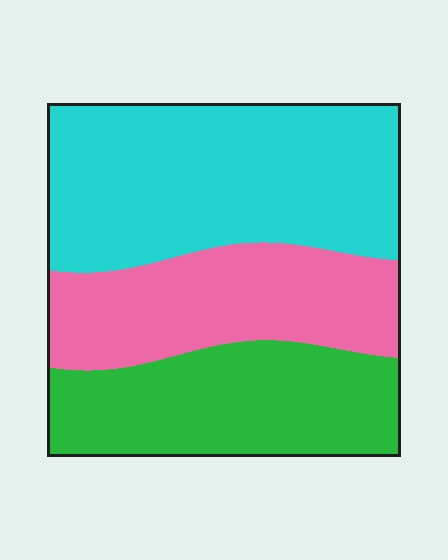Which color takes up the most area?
Cyan, at roughly 45%.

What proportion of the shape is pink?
Pink covers 28% of the shape.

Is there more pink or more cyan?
Cyan.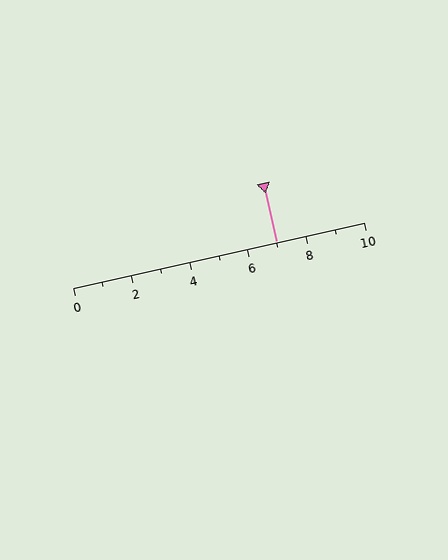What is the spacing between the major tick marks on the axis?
The major ticks are spaced 2 apart.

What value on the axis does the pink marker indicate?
The marker indicates approximately 7.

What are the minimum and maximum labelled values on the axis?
The axis runs from 0 to 10.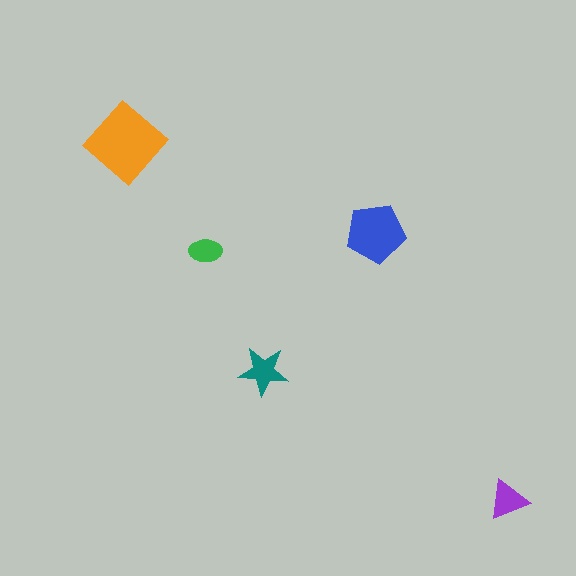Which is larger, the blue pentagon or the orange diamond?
The orange diamond.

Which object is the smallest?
The green ellipse.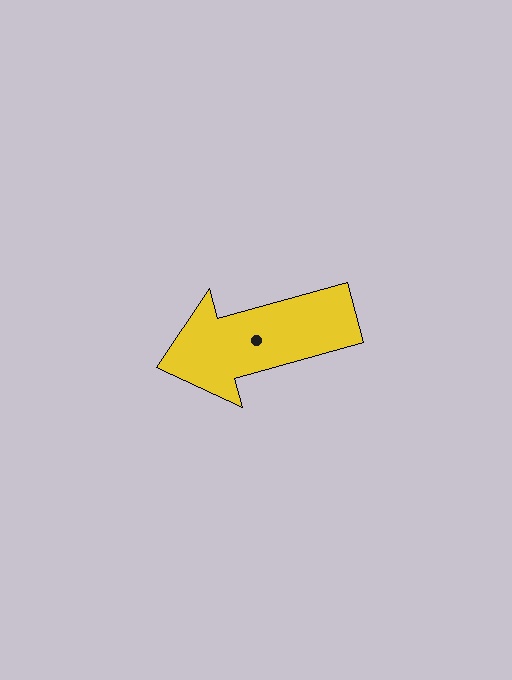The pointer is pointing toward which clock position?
Roughly 8 o'clock.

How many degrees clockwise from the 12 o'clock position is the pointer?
Approximately 255 degrees.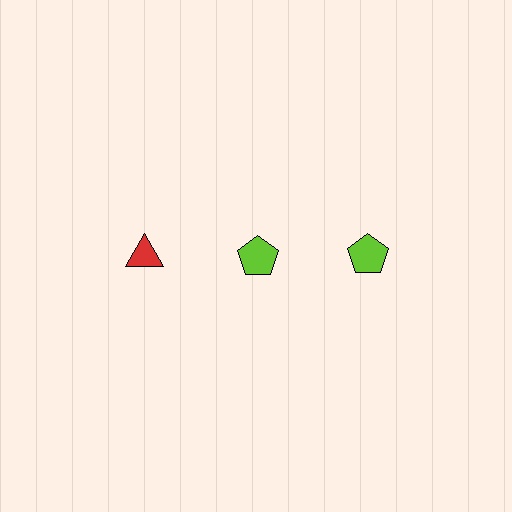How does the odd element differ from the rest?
It differs in both color (red instead of lime) and shape (triangle instead of pentagon).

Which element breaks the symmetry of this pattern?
The red triangle in the top row, leftmost column breaks the symmetry. All other shapes are lime pentagons.